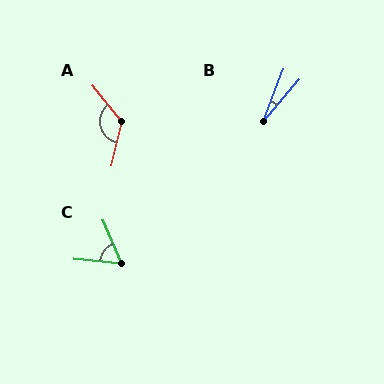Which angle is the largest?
A, at approximately 128 degrees.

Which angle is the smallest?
B, at approximately 19 degrees.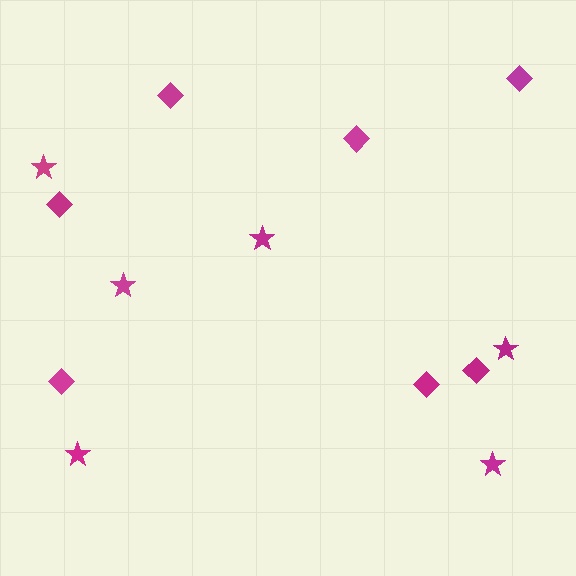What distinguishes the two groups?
There are 2 groups: one group of stars (6) and one group of diamonds (7).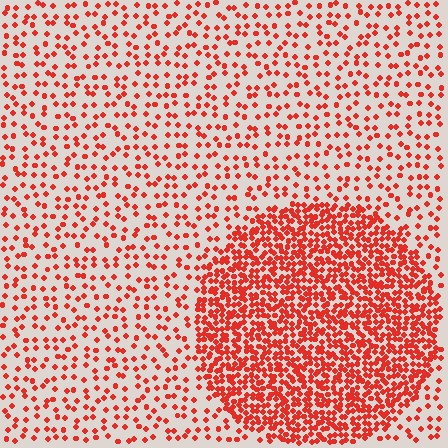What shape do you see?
I see a circle.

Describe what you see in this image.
The image contains small red elements arranged at two different densities. A circle-shaped region is visible where the elements are more densely packed than the surrounding area.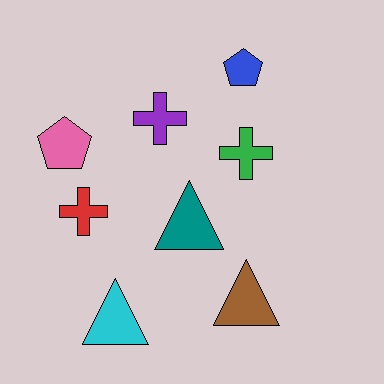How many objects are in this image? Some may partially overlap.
There are 8 objects.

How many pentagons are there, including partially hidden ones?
There are 2 pentagons.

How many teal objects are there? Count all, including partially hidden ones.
There is 1 teal object.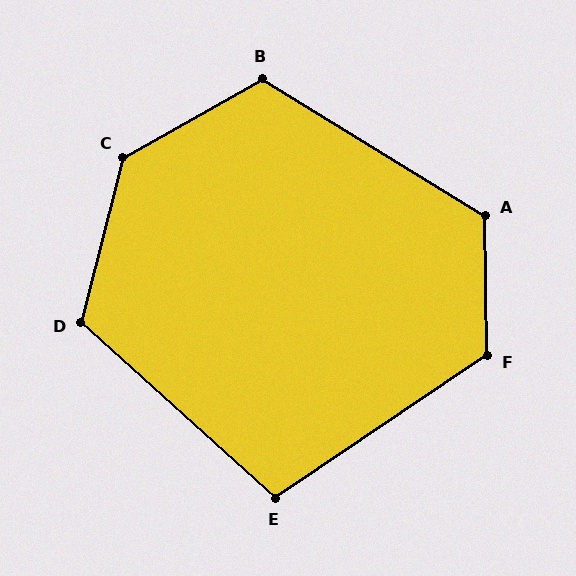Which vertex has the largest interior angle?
C, at approximately 134 degrees.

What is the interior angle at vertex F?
Approximately 123 degrees (obtuse).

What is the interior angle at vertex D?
Approximately 118 degrees (obtuse).